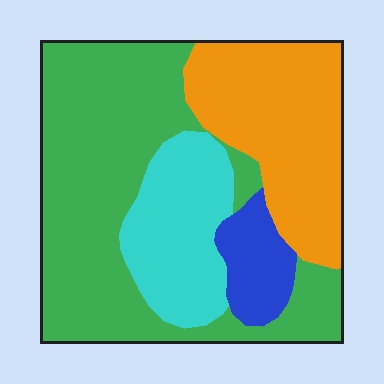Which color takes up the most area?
Green, at roughly 45%.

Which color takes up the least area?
Blue, at roughly 10%.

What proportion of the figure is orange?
Orange covers roughly 25% of the figure.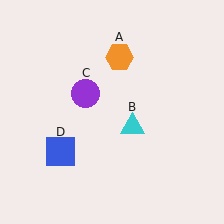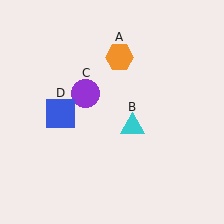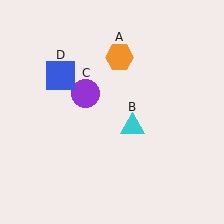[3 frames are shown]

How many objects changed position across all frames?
1 object changed position: blue square (object D).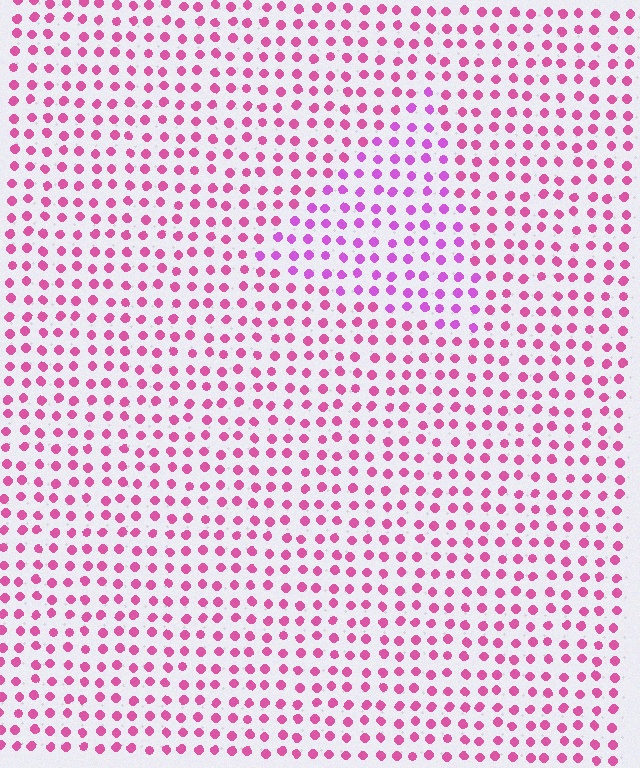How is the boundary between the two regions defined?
The boundary is defined purely by a slight shift in hue (about 29 degrees). Spacing, size, and orientation are identical on both sides.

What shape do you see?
I see a triangle.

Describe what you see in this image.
The image is filled with small pink elements in a uniform arrangement. A triangle-shaped region is visible where the elements are tinted to a slightly different hue, forming a subtle color boundary.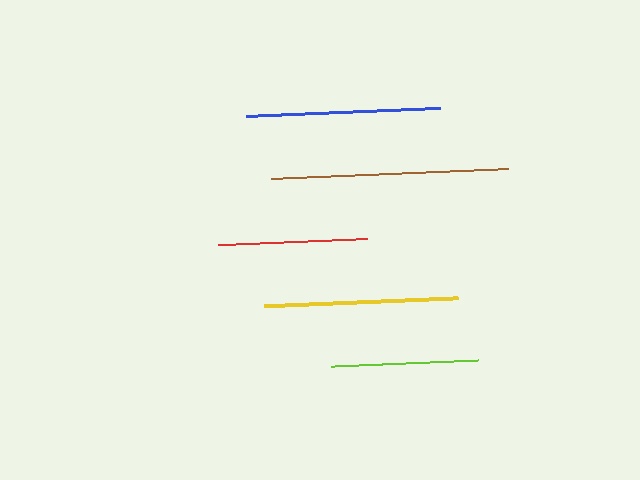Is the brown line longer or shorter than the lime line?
The brown line is longer than the lime line.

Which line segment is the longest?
The brown line is the longest at approximately 237 pixels.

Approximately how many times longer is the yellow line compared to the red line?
The yellow line is approximately 1.3 times the length of the red line.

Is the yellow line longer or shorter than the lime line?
The yellow line is longer than the lime line.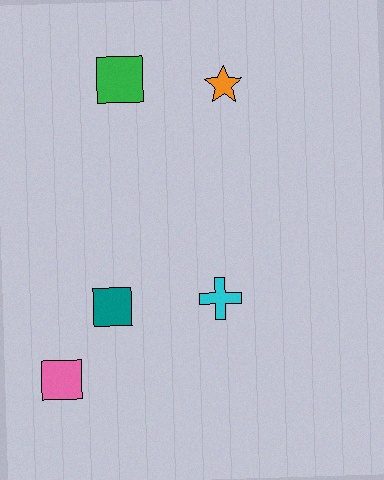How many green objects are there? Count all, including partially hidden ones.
There is 1 green object.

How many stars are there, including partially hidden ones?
There is 1 star.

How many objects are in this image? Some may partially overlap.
There are 5 objects.